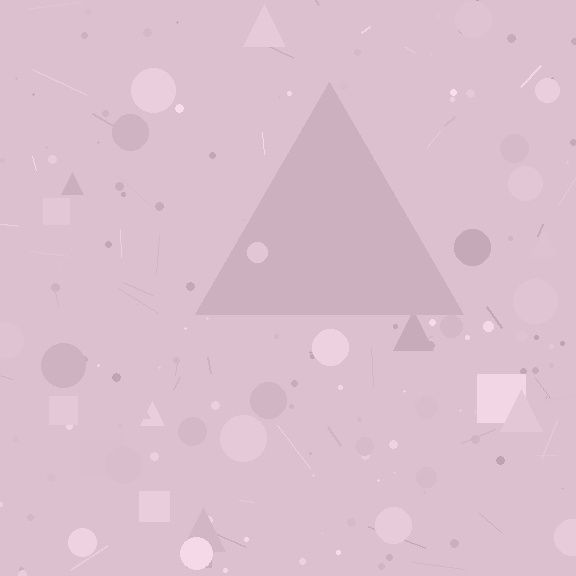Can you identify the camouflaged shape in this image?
The camouflaged shape is a triangle.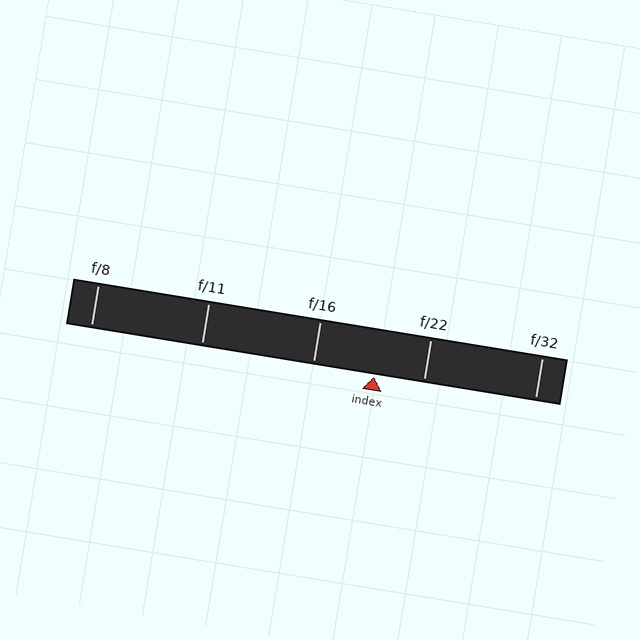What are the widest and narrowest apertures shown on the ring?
The widest aperture shown is f/8 and the narrowest is f/32.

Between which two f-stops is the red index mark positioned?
The index mark is between f/16 and f/22.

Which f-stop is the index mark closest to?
The index mark is closest to f/22.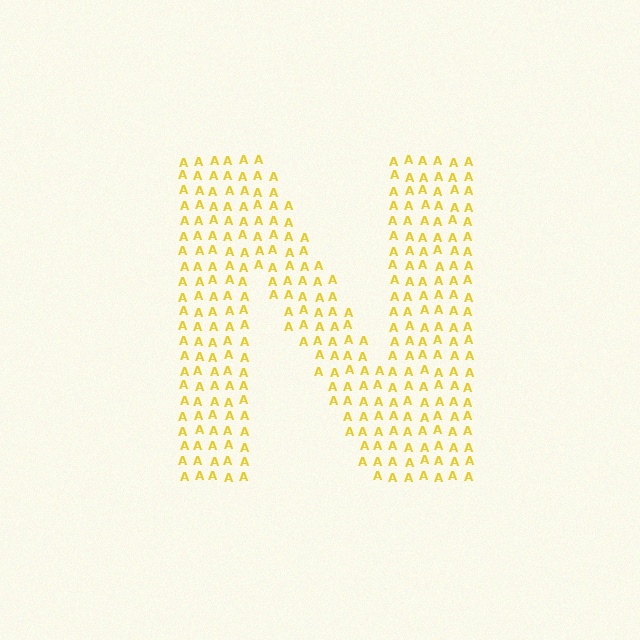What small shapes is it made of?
It is made of small letter A's.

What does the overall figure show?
The overall figure shows the letter N.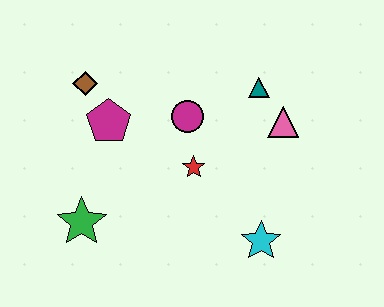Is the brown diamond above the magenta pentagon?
Yes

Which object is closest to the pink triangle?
The teal triangle is closest to the pink triangle.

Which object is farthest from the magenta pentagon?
The cyan star is farthest from the magenta pentagon.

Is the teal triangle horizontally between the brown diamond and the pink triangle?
Yes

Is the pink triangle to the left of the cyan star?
No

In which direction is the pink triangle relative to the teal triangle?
The pink triangle is below the teal triangle.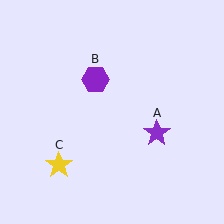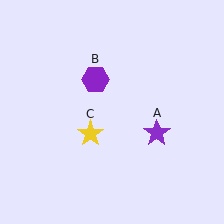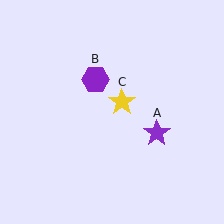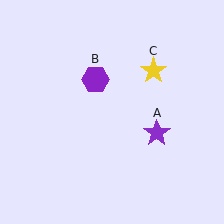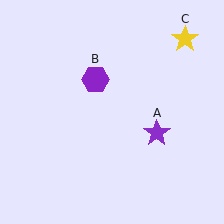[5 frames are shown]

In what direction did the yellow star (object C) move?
The yellow star (object C) moved up and to the right.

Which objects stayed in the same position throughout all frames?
Purple star (object A) and purple hexagon (object B) remained stationary.